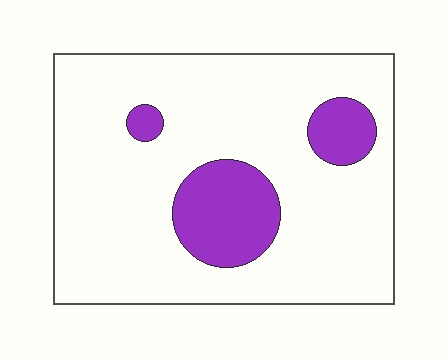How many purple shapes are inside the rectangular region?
3.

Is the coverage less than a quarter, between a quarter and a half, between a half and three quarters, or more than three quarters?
Less than a quarter.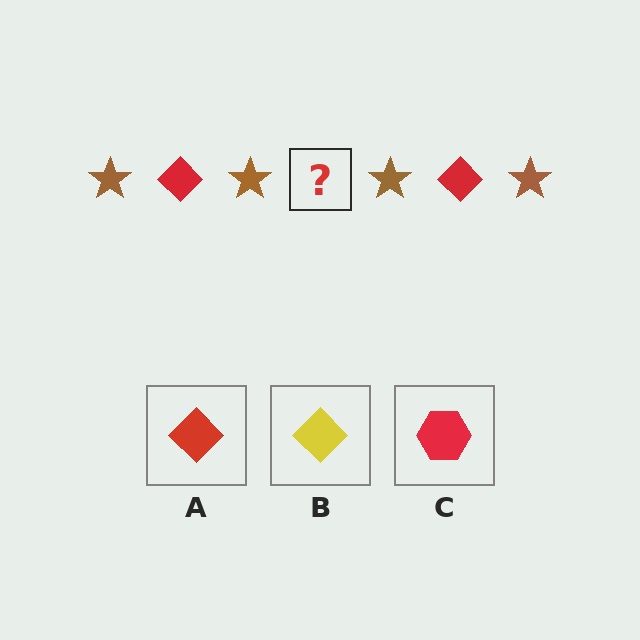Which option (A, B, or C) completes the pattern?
A.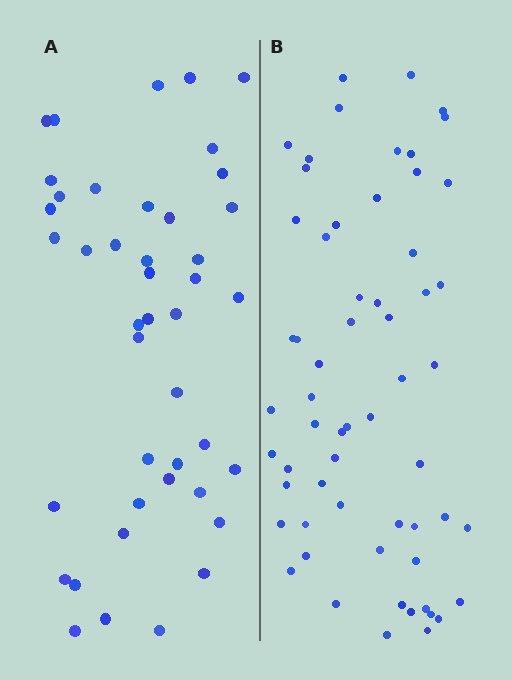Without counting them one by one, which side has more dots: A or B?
Region B (the right region) has more dots.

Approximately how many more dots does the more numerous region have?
Region B has approximately 15 more dots than region A.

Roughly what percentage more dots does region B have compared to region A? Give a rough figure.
About 40% more.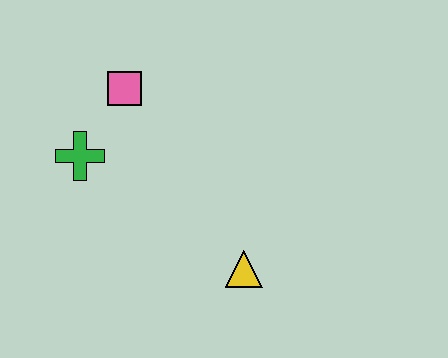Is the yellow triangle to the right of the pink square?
Yes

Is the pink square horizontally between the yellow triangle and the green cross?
Yes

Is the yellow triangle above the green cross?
No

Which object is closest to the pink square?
The green cross is closest to the pink square.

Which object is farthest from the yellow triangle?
The pink square is farthest from the yellow triangle.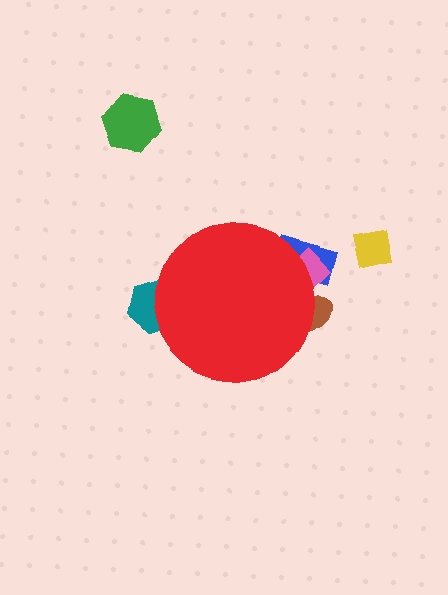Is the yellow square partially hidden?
No, the yellow square is fully visible.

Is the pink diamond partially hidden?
Yes, the pink diamond is partially hidden behind the red circle.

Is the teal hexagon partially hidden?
Yes, the teal hexagon is partially hidden behind the red circle.